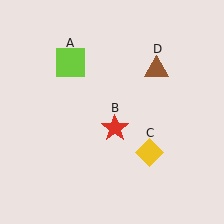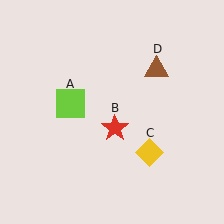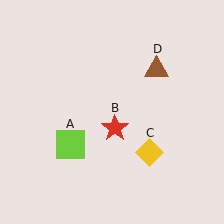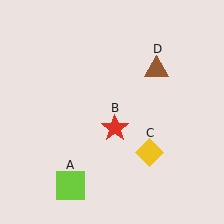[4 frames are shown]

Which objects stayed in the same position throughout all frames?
Red star (object B) and yellow diamond (object C) and brown triangle (object D) remained stationary.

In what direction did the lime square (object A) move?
The lime square (object A) moved down.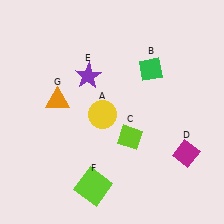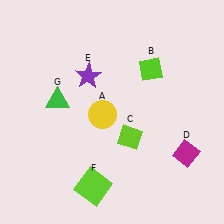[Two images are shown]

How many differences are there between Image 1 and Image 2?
There are 2 differences between the two images.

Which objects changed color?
B changed from green to lime. G changed from orange to green.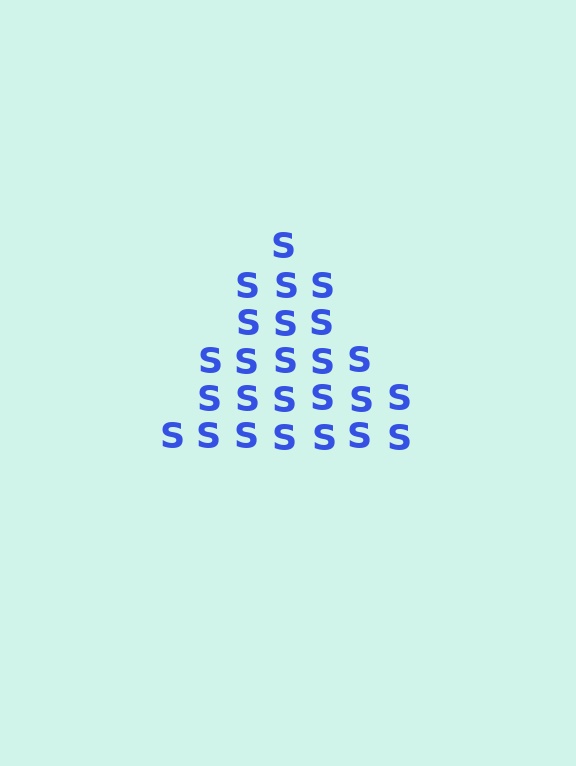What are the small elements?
The small elements are letter S's.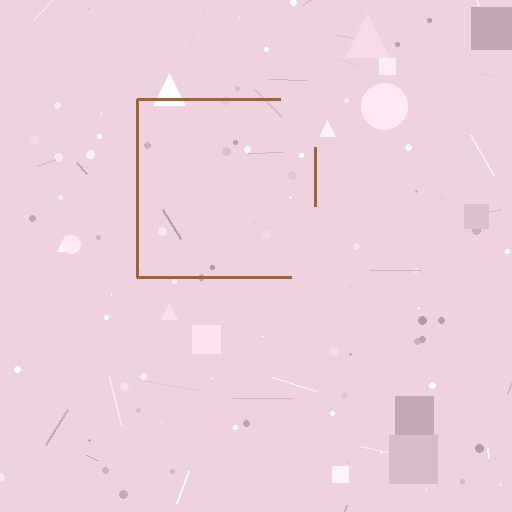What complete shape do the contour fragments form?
The contour fragments form a square.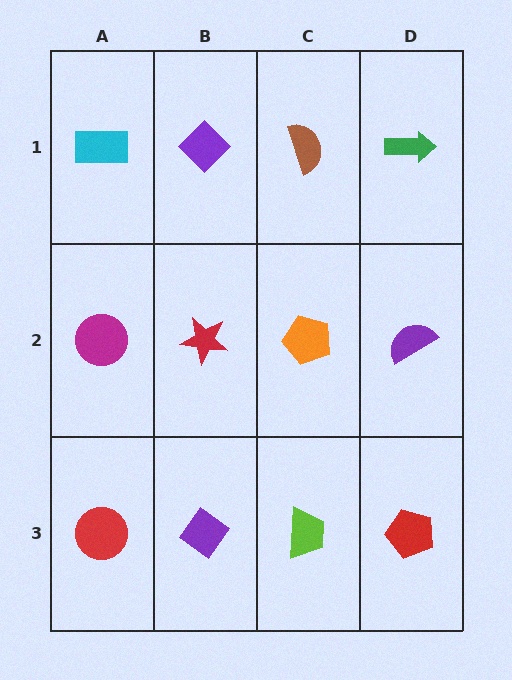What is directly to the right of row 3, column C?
A red pentagon.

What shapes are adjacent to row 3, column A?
A magenta circle (row 2, column A), a purple diamond (row 3, column B).